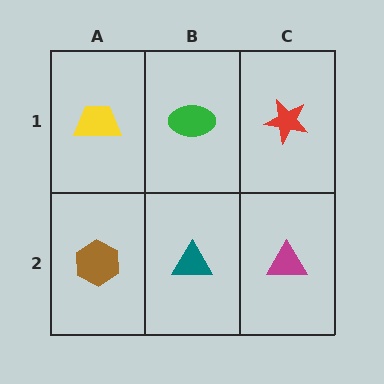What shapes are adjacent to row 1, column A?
A brown hexagon (row 2, column A), a green ellipse (row 1, column B).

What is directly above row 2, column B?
A green ellipse.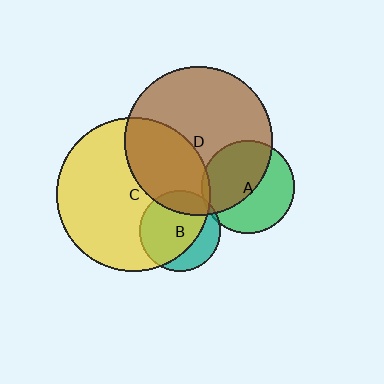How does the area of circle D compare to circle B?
Approximately 3.4 times.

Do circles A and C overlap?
Yes.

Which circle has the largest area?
Circle C (yellow).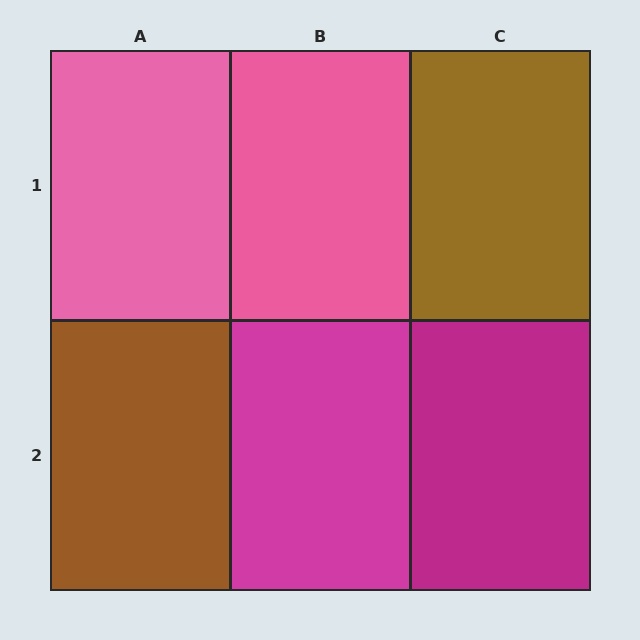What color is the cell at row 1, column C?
Brown.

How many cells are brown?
2 cells are brown.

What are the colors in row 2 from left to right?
Brown, magenta, magenta.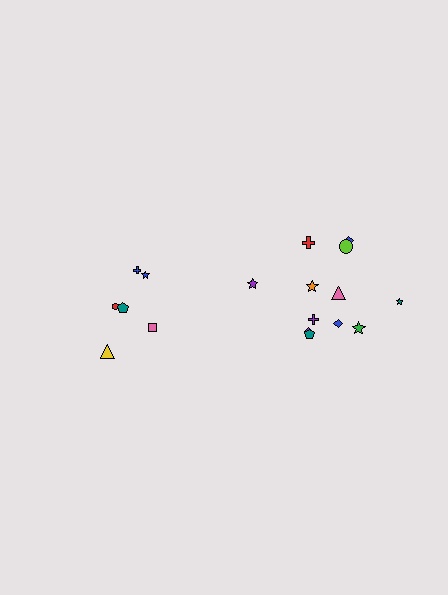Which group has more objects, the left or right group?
The right group.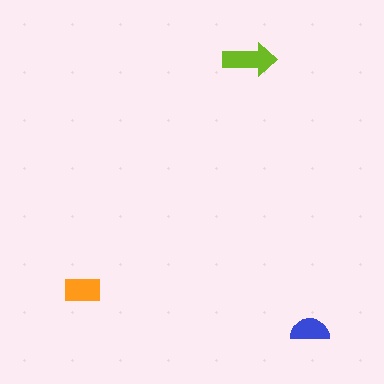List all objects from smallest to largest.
The blue semicircle, the orange rectangle, the lime arrow.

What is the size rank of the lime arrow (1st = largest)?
1st.